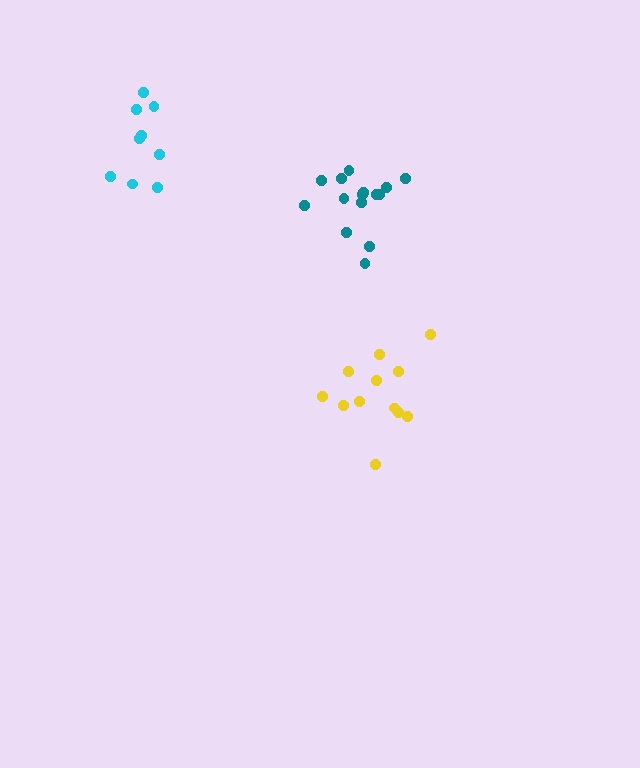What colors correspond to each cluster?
The clusters are colored: yellow, teal, cyan.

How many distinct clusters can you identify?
There are 3 distinct clusters.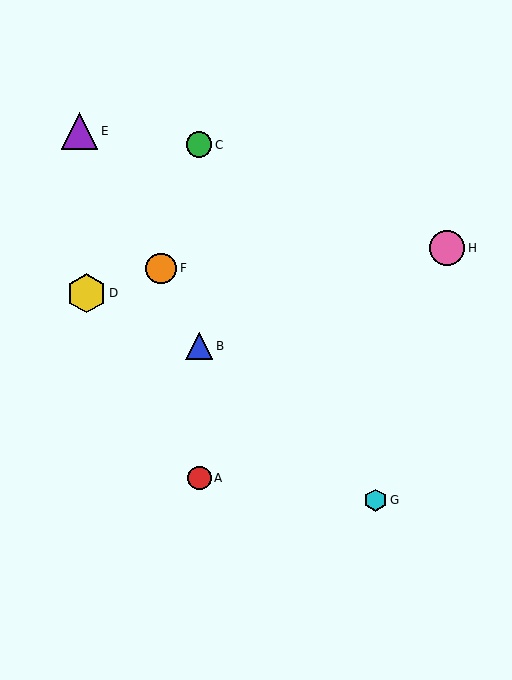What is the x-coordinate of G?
Object G is at x≈375.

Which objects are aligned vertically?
Objects A, B, C are aligned vertically.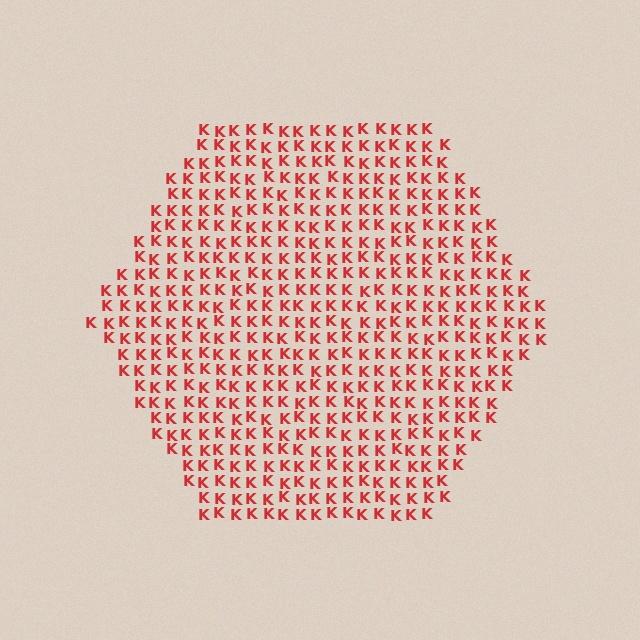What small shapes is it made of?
It is made of small letter K's.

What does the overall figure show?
The overall figure shows a hexagon.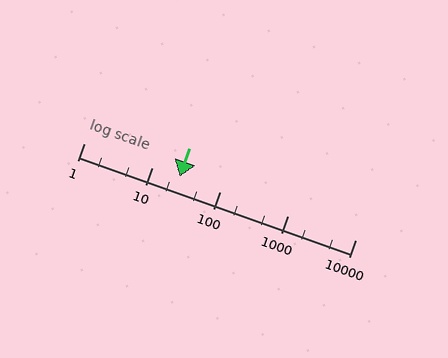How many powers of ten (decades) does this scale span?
The scale spans 4 decades, from 1 to 10000.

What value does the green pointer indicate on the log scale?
The pointer indicates approximately 26.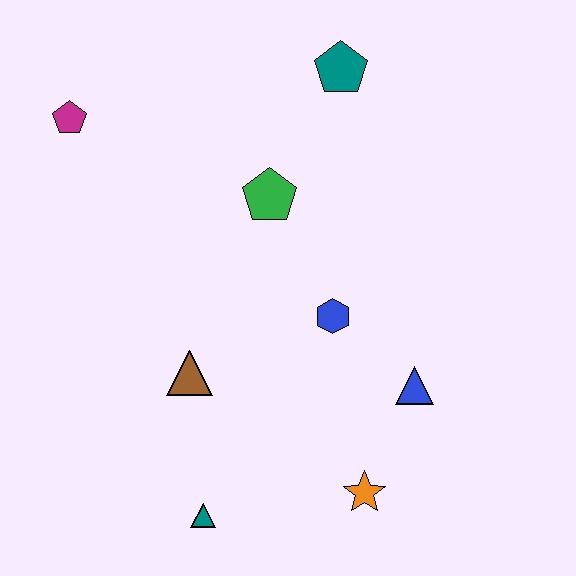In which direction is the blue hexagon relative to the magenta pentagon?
The blue hexagon is to the right of the magenta pentagon.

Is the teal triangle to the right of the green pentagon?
No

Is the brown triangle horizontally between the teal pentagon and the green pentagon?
No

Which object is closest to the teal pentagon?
The green pentagon is closest to the teal pentagon.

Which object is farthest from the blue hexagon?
The magenta pentagon is farthest from the blue hexagon.